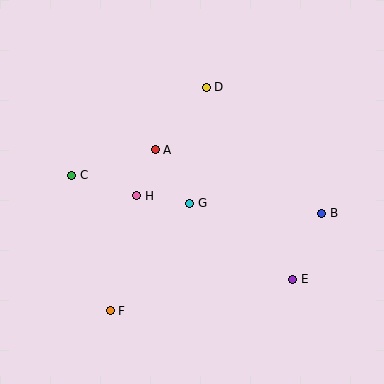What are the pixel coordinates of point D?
Point D is at (206, 87).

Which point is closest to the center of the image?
Point G at (190, 203) is closest to the center.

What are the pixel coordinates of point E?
Point E is at (293, 279).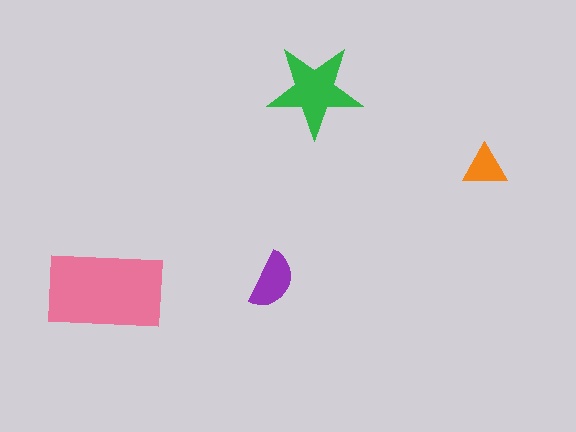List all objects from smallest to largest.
The orange triangle, the purple semicircle, the green star, the pink rectangle.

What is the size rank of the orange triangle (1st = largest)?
4th.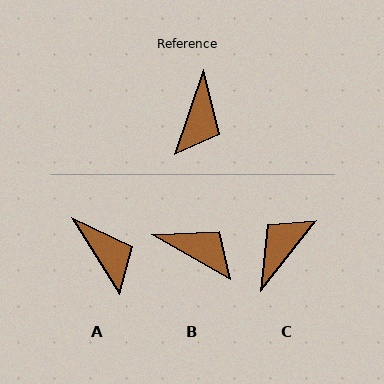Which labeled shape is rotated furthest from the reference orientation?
C, about 160 degrees away.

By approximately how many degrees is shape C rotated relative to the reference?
Approximately 160 degrees counter-clockwise.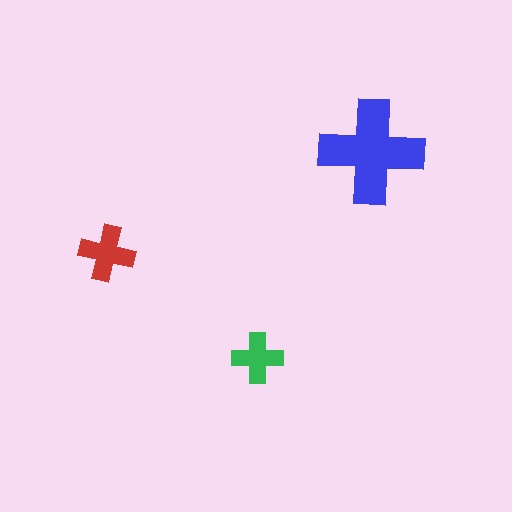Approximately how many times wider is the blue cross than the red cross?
About 2 times wider.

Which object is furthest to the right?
The blue cross is rightmost.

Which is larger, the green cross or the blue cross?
The blue one.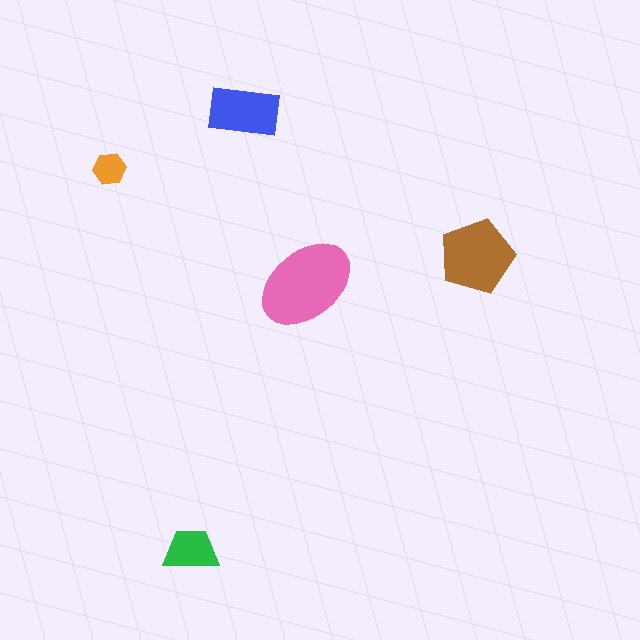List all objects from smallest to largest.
The orange hexagon, the green trapezoid, the blue rectangle, the brown pentagon, the pink ellipse.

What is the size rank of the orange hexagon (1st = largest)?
5th.